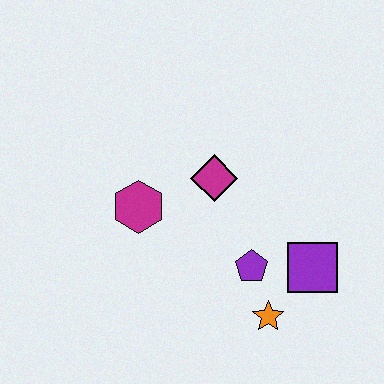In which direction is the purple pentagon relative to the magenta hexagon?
The purple pentagon is to the right of the magenta hexagon.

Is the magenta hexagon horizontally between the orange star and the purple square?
No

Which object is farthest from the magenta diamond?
The orange star is farthest from the magenta diamond.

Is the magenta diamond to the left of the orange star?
Yes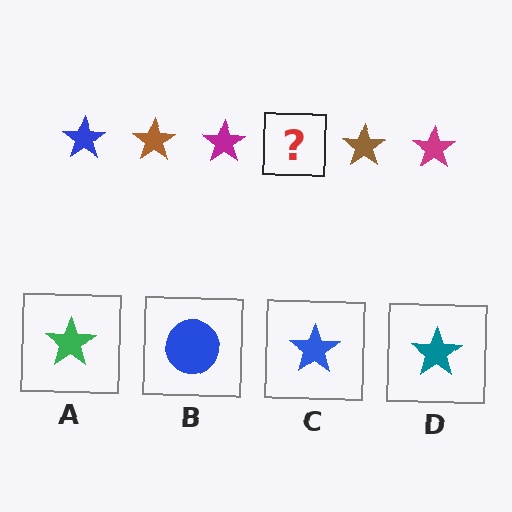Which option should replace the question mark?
Option C.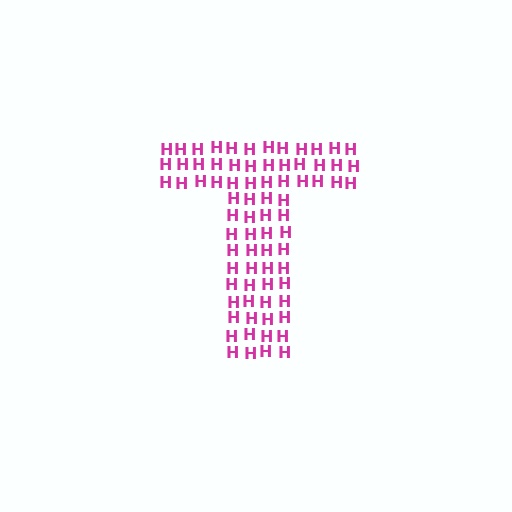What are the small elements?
The small elements are letter H's.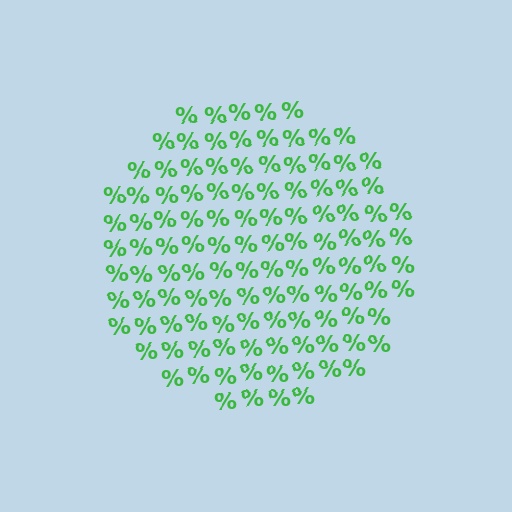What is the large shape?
The large shape is a circle.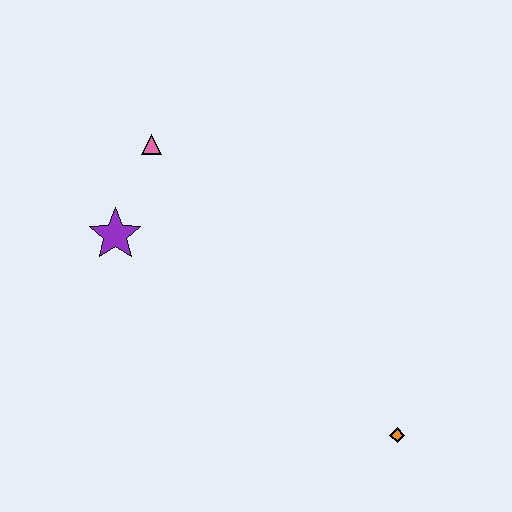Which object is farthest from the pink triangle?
The orange diamond is farthest from the pink triangle.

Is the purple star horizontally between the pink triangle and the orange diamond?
No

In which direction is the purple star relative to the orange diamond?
The purple star is to the left of the orange diamond.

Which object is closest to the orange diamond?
The purple star is closest to the orange diamond.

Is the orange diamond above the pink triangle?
No